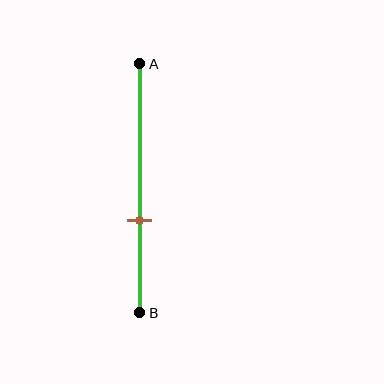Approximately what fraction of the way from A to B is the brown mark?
The brown mark is approximately 65% of the way from A to B.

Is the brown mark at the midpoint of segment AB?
No, the mark is at about 65% from A, not at the 50% midpoint.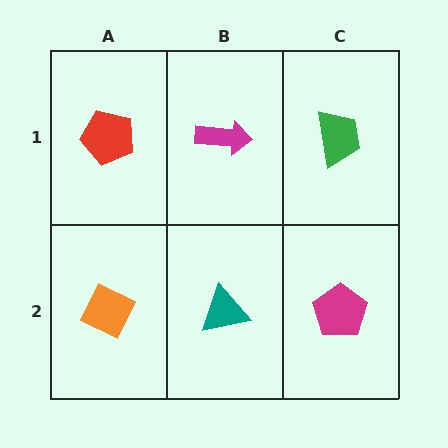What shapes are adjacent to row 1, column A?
An orange diamond (row 2, column A), a magenta arrow (row 1, column B).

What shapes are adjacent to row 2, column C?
A green trapezoid (row 1, column C), a teal triangle (row 2, column B).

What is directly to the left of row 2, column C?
A teal triangle.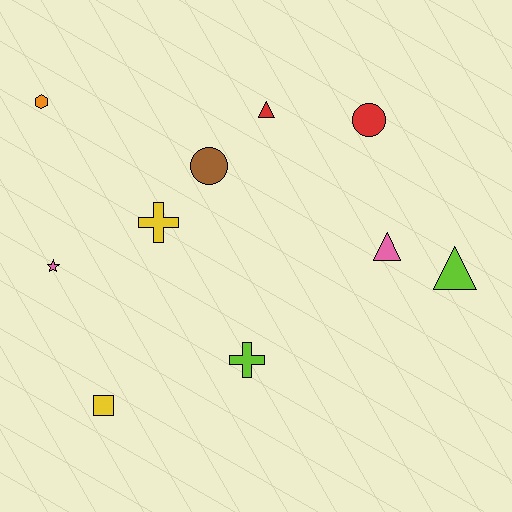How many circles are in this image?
There are 2 circles.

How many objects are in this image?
There are 10 objects.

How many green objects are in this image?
There are no green objects.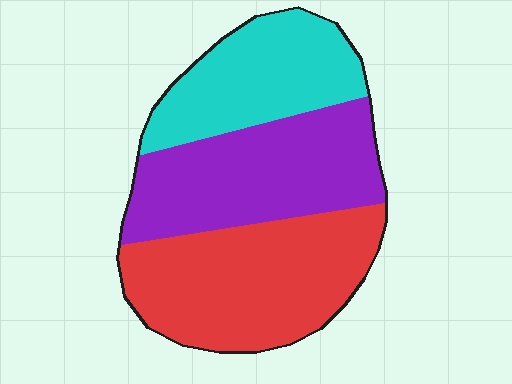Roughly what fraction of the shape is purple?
Purple takes up about one third (1/3) of the shape.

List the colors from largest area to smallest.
From largest to smallest: red, purple, cyan.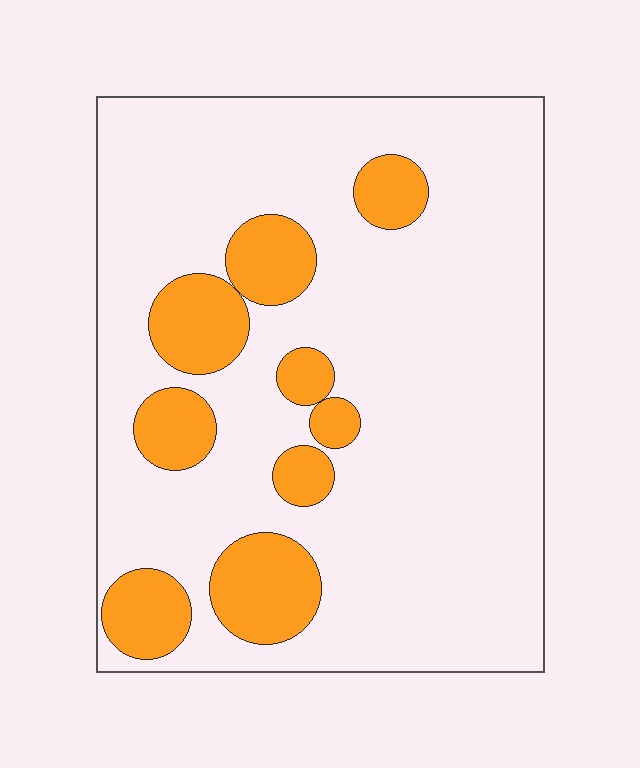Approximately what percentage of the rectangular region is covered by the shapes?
Approximately 20%.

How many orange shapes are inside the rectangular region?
9.